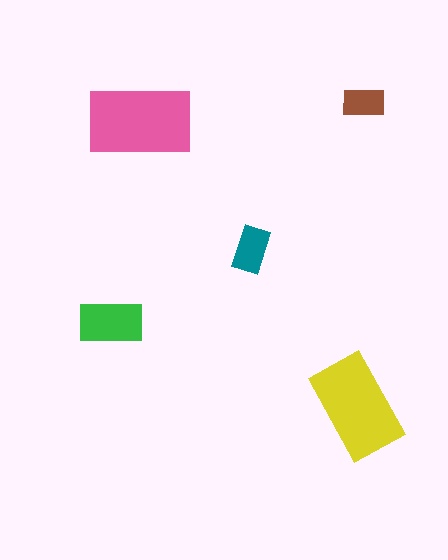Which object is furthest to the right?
The brown rectangle is rightmost.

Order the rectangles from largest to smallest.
the pink one, the yellow one, the green one, the teal one, the brown one.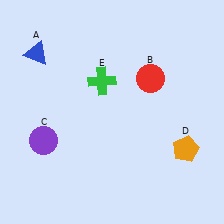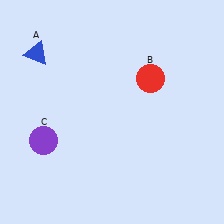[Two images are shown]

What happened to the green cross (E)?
The green cross (E) was removed in Image 2. It was in the top-left area of Image 1.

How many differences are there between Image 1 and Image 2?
There are 2 differences between the two images.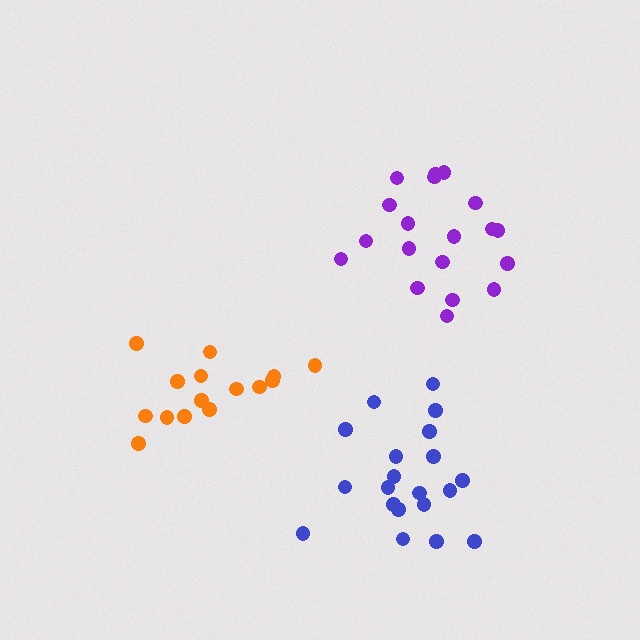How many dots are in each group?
Group 1: 19 dots, Group 2: 15 dots, Group 3: 20 dots (54 total).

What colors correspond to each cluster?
The clusters are colored: purple, orange, blue.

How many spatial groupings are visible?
There are 3 spatial groupings.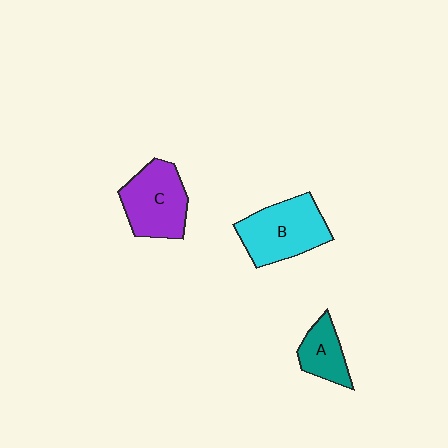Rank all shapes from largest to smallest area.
From largest to smallest: B (cyan), C (purple), A (teal).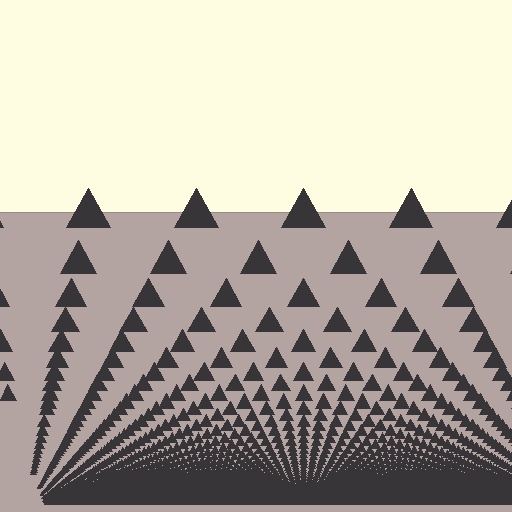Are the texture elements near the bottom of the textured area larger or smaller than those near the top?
Smaller. The gradient is inverted — elements near the bottom are smaller and denser.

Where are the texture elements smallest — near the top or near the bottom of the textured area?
Near the bottom.